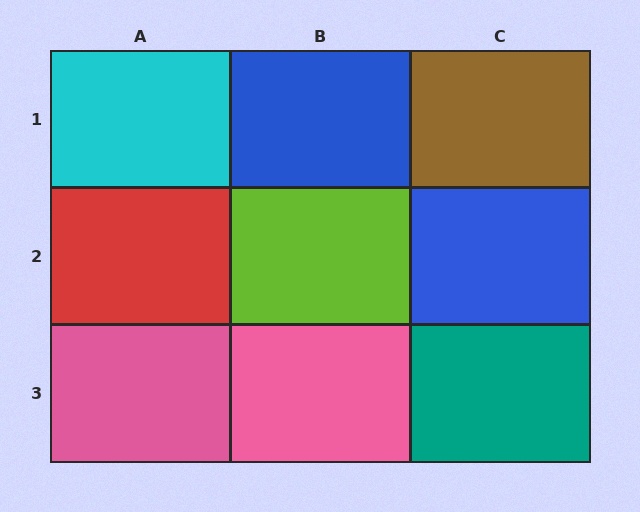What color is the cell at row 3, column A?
Pink.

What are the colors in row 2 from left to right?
Red, lime, blue.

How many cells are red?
1 cell is red.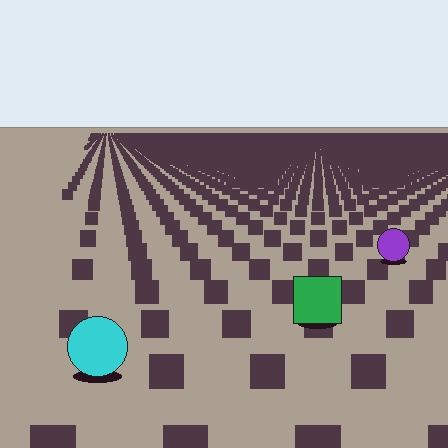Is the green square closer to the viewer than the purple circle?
Yes. The green square is closer — you can tell from the texture gradient: the ground texture is coarser near it.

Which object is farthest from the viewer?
The purple circle is farthest from the viewer. It appears smaller and the ground texture around it is denser.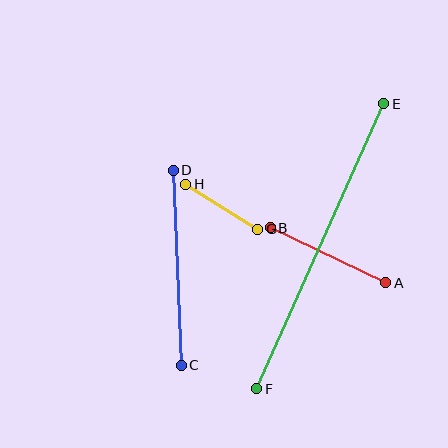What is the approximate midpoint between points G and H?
The midpoint is at approximately (222, 207) pixels.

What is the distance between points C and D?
The distance is approximately 195 pixels.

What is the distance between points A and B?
The distance is approximately 128 pixels.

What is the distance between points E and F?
The distance is approximately 312 pixels.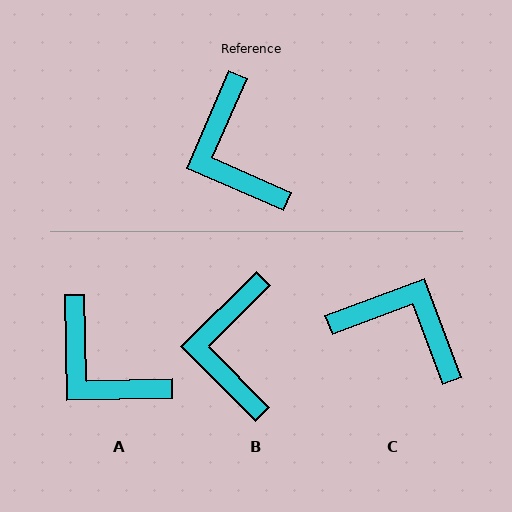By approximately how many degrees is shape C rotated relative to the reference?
Approximately 136 degrees clockwise.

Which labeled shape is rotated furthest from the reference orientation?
C, about 136 degrees away.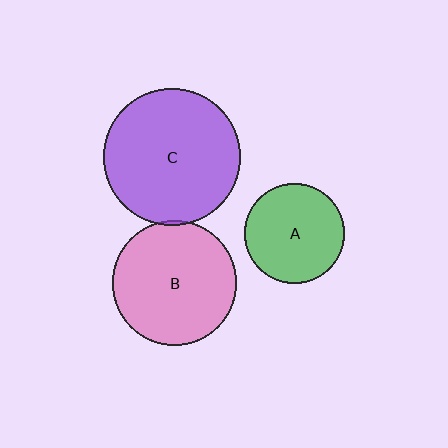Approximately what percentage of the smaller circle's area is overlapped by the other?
Approximately 5%.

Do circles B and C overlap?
Yes.